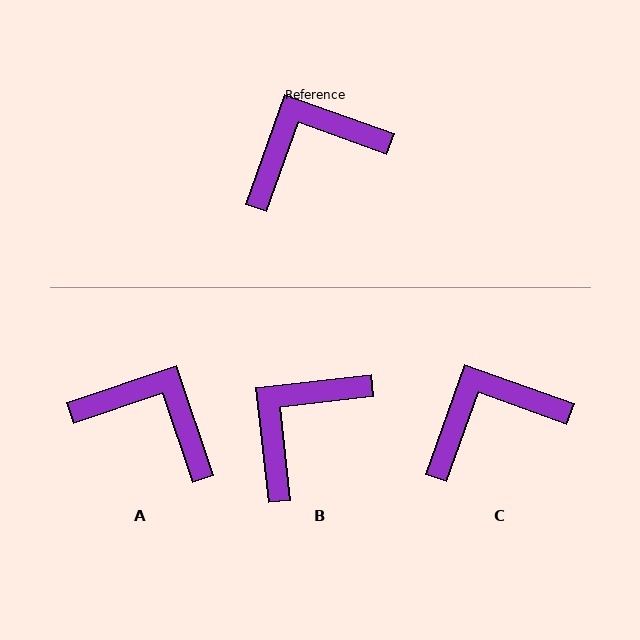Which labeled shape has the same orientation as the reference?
C.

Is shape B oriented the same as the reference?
No, it is off by about 26 degrees.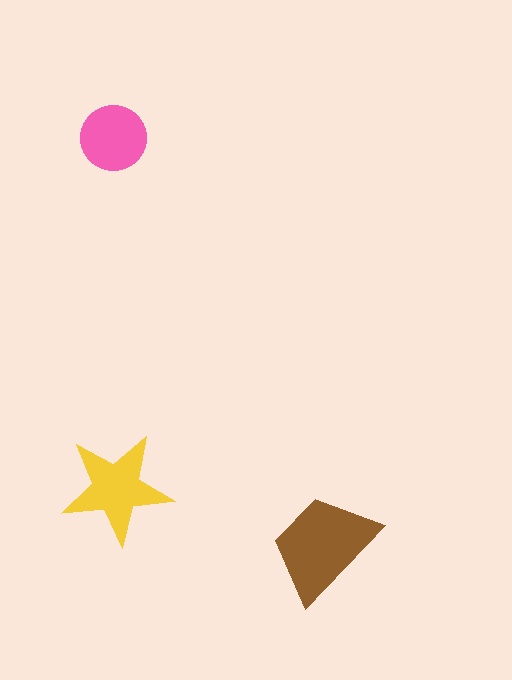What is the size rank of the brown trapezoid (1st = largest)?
1st.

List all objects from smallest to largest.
The pink circle, the yellow star, the brown trapezoid.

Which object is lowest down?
The brown trapezoid is bottommost.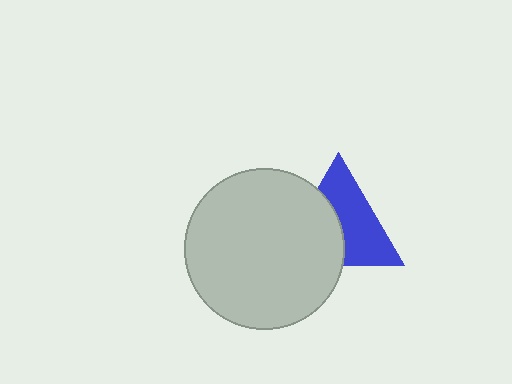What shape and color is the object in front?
The object in front is a light gray circle.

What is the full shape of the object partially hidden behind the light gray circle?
The partially hidden object is a blue triangle.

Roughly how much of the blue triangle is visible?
About half of it is visible (roughly 56%).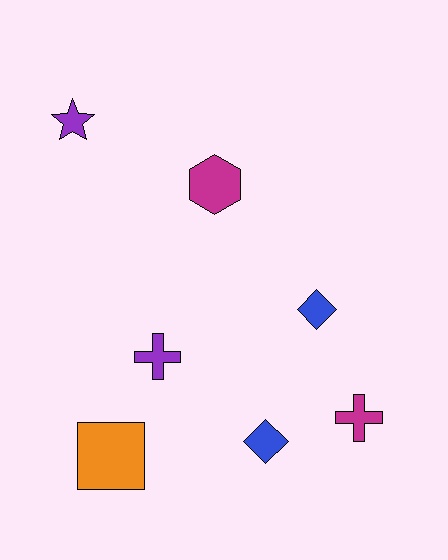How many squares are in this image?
There is 1 square.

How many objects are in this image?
There are 7 objects.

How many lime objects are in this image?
There are no lime objects.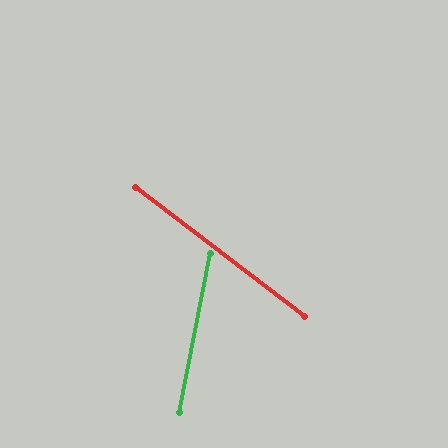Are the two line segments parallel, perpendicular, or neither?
Neither parallel nor perpendicular — they differ by about 64°.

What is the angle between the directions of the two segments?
Approximately 64 degrees.